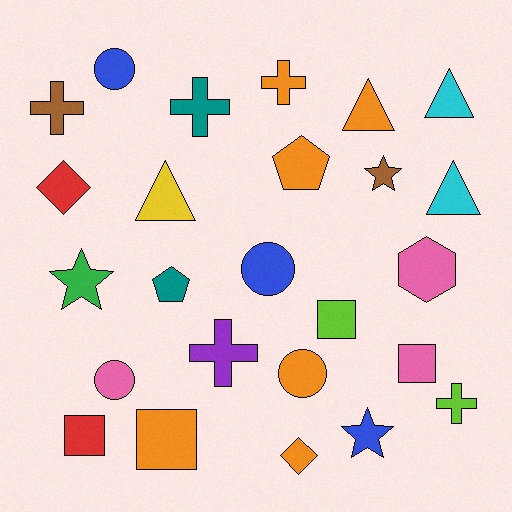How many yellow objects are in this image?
There is 1 yellow object.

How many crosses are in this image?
There are 5 crosses.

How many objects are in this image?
There are 25 objects.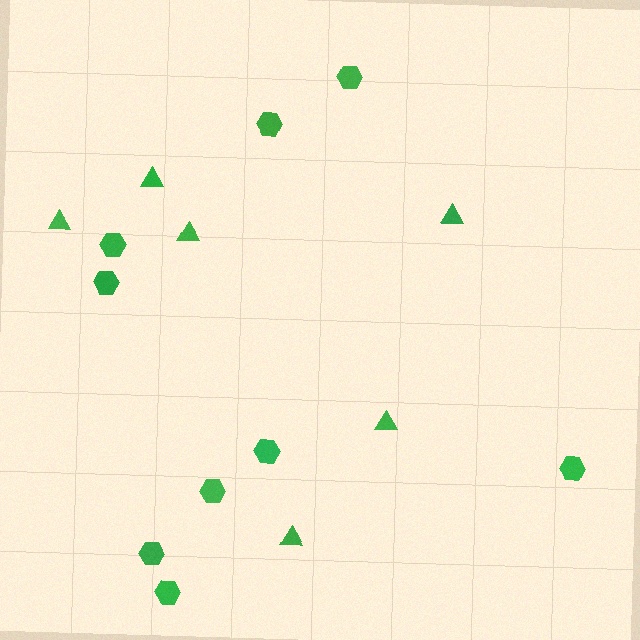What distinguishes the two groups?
There are 2 groups: one group of hexagons (9) and one group of triangles (6).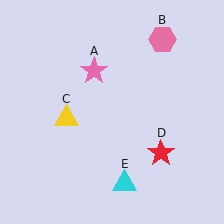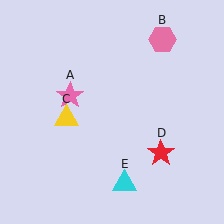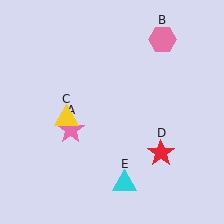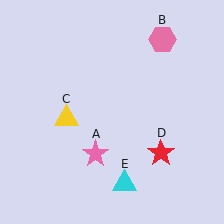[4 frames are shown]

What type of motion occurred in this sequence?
The pink star (object A) rotated counterclockwise around the center of the scene.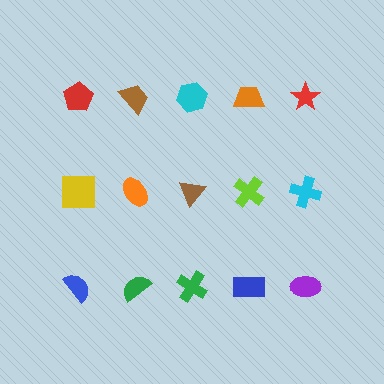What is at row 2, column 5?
A cyan cross.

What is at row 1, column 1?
A red pentagon.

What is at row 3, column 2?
A green semicircle.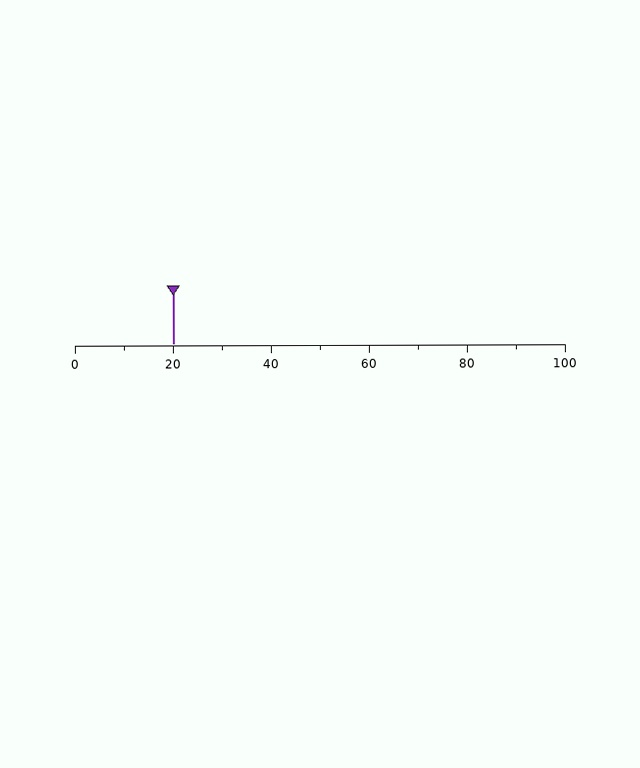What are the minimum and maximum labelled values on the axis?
The axis runs from 0 to 100.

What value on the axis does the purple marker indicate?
The marker indicates approximately 20.